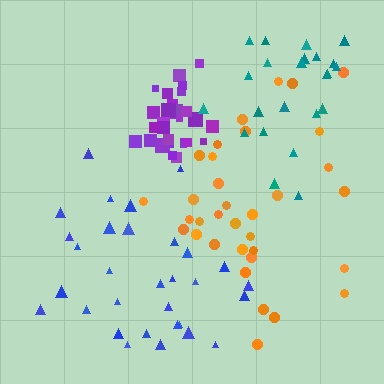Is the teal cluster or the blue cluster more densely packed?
Teal.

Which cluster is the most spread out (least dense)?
Orange.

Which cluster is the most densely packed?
Purple.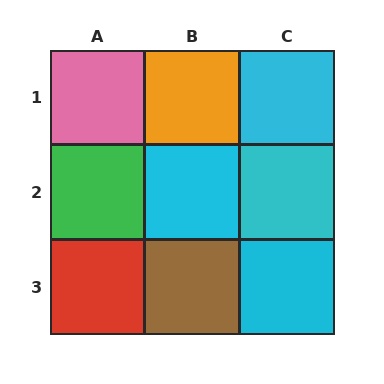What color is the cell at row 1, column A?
Pink.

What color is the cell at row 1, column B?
Orange.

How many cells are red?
1 cell is red.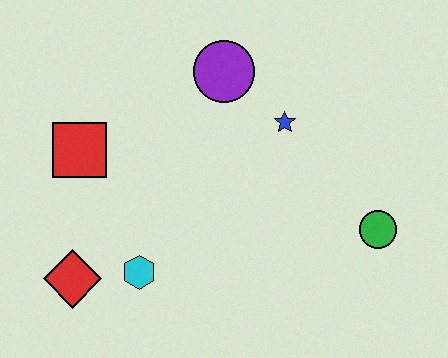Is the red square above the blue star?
No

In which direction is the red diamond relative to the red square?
The red diamond is below the red square.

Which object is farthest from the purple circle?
The red diamond is farthest from the purple circle.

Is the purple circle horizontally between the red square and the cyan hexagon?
No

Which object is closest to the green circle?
The blue star is closest to the green circle.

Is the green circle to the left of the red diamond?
No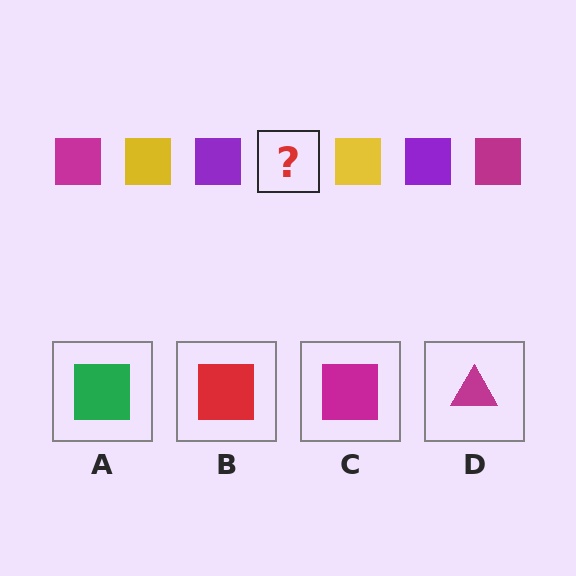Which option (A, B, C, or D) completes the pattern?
C.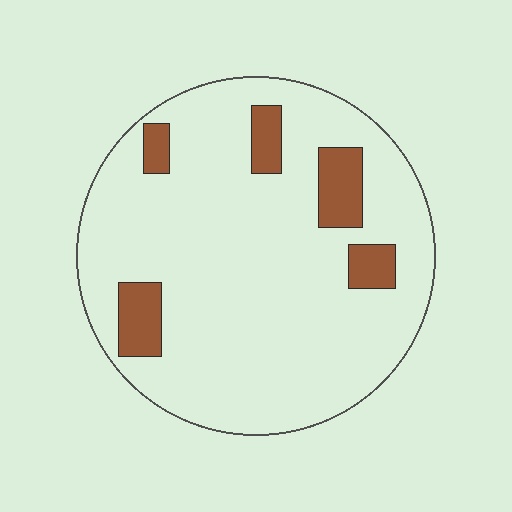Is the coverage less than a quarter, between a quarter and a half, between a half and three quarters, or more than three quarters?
Less than a quarter.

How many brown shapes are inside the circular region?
5.